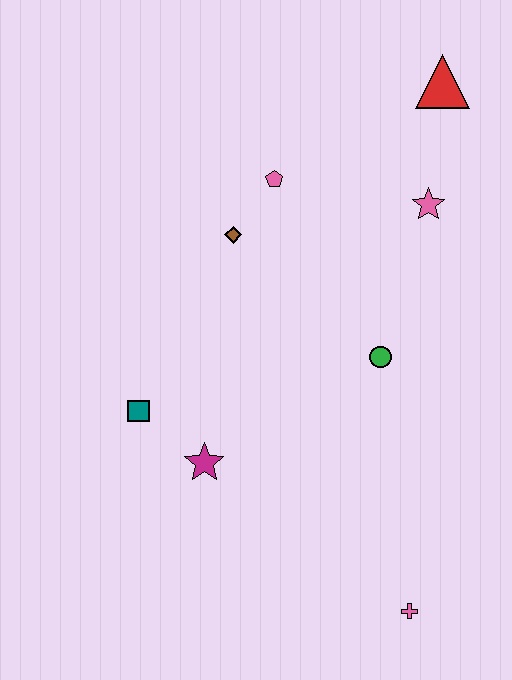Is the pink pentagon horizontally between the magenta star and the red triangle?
Yes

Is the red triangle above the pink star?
Yes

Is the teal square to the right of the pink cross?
No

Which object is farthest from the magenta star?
The red triangle is farthest from the magenta star.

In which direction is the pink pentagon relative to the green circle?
The pink pentagon is above the green circle.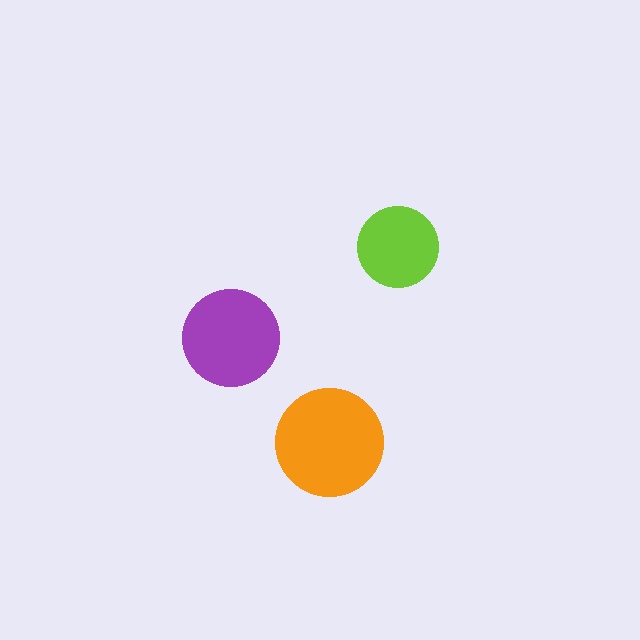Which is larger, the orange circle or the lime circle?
The orange one.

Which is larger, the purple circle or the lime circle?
The purple one.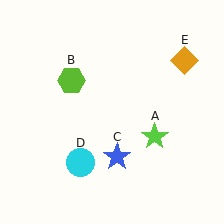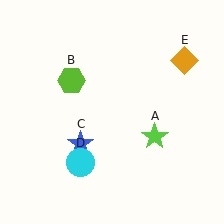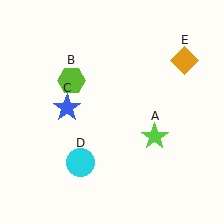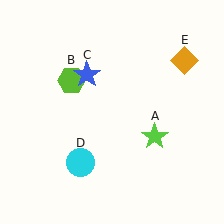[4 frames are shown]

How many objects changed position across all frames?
1 object changed position: blue star (object C).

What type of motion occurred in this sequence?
The blue star (object C) rotated clockwise around the center of the scene.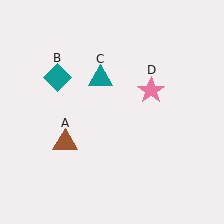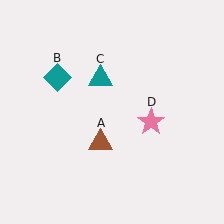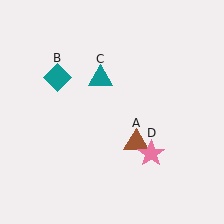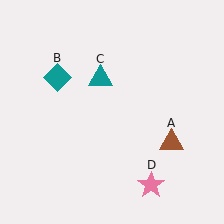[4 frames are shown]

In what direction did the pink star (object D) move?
The pink star (object D) moved down.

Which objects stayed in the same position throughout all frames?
Teal diamond (object B) and teal triangle (object C) remained stationary.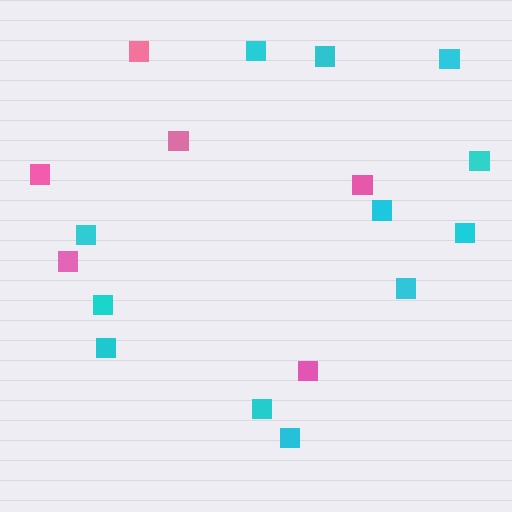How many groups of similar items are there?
There are 2 groups: one group of pink squares (6) and one group of cyan squares (12).